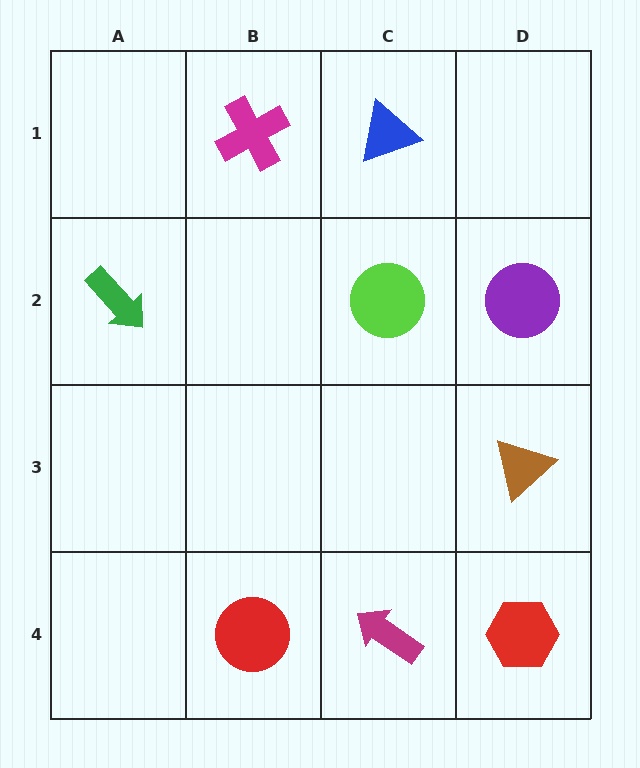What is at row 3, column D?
A brown triangle.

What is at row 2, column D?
A purple circle.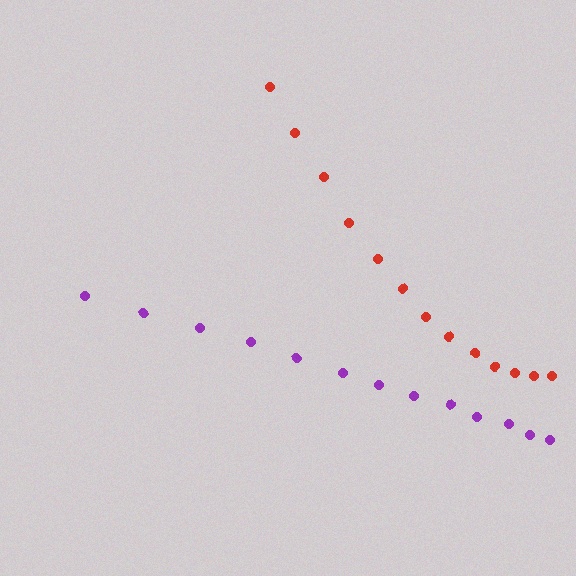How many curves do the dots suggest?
There are 2 distinct paths.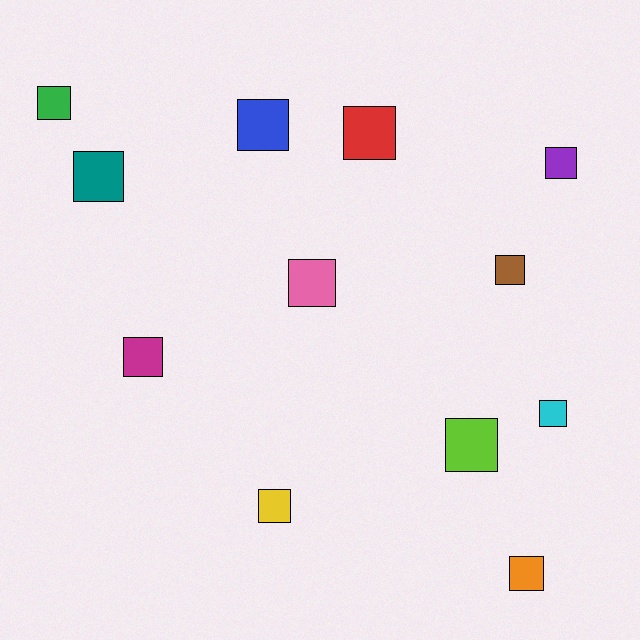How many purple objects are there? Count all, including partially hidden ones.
There is 1 purple object.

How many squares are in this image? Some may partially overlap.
There are 12 squares.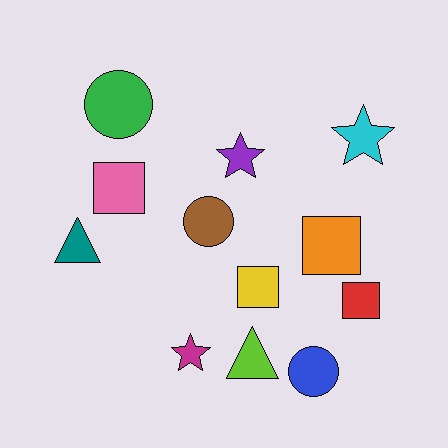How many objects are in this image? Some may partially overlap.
There are 12 objects.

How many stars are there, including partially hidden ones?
There are 3 stars.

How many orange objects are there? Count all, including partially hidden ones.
There is 1 orange object.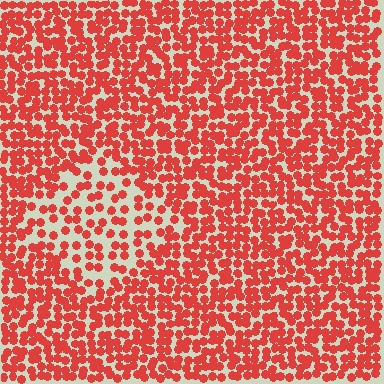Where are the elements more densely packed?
The elements are more densely packed outside the diamond boundary.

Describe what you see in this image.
The image contains small red elements arranged at two different densities. A diamond-shaped region is visible where the elements are less densely packed than the surrounding area.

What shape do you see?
I see a diamond.